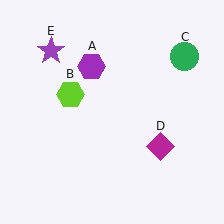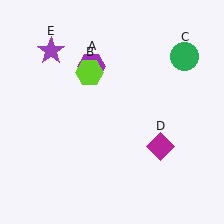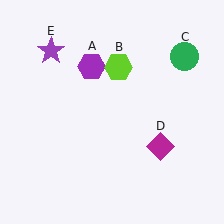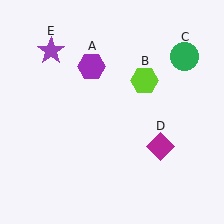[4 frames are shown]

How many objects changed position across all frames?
1 object changed position: lime hexagon (object B).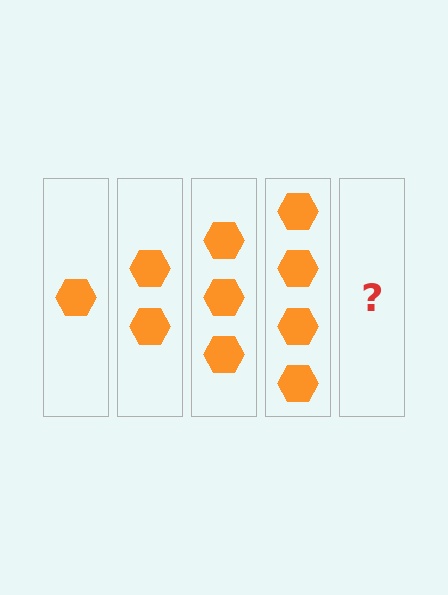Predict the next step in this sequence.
The next step is 5 hexagons.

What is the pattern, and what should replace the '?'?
The pattern is that each step adds one more hexagon. The '?' should be 5 hexagons.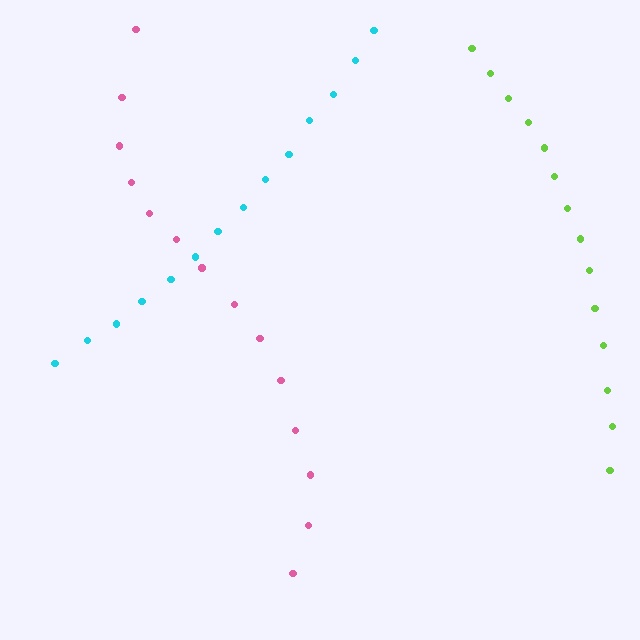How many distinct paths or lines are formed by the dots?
There are 3 distinct paths.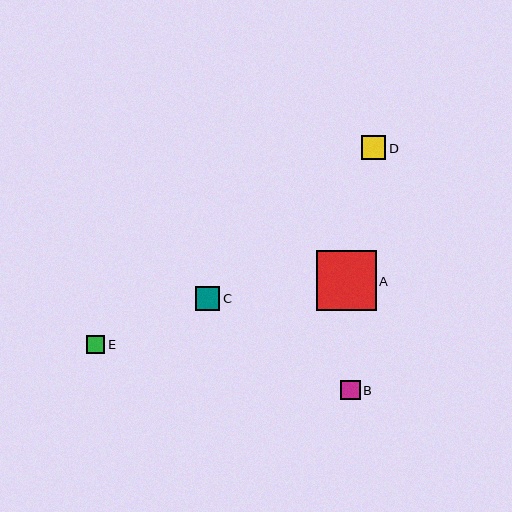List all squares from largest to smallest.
From largest to smallest: A, C, D, B, E.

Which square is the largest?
Square A is the largest with a size of approximately 60 pixels.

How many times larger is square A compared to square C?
Square A is approximately 2.5 times the size of square C.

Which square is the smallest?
Square E is the smallest with a size of approximately 19 pixels.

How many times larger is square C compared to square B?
Square C is approximately 1.3 times the size of square B.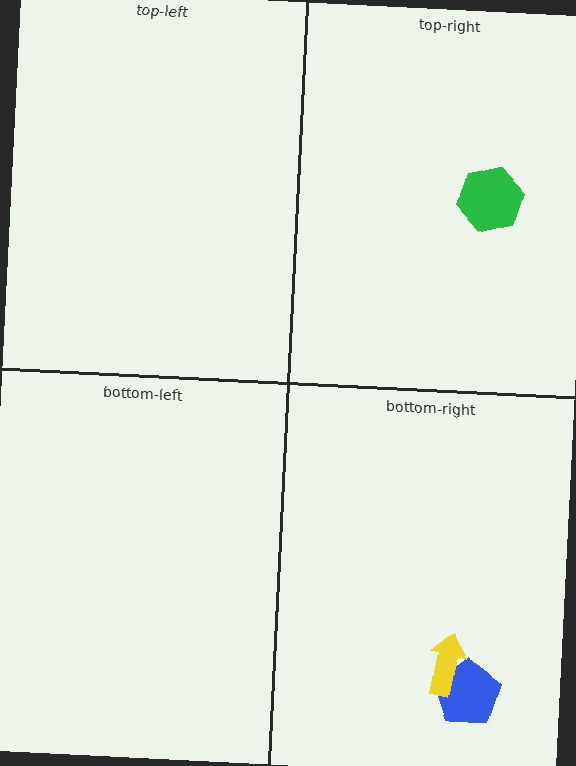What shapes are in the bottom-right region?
The blue pentagon, the yellow arrow.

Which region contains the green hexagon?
The top-right region.